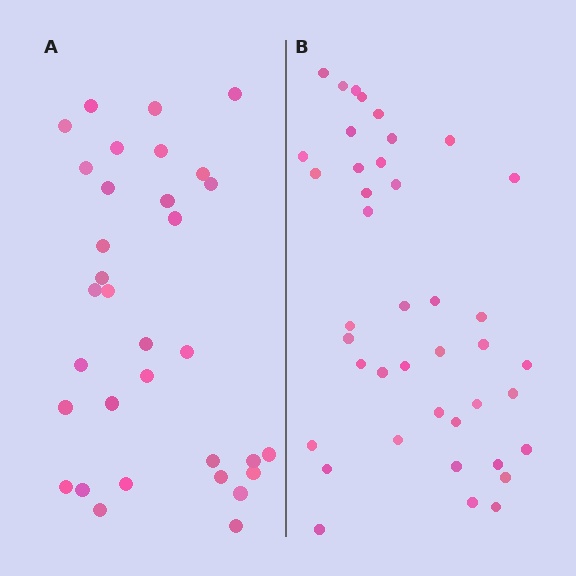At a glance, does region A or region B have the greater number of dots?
Region B (the right region) has more dots.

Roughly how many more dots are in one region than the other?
Region B has roughly 8 or so more dots than region A.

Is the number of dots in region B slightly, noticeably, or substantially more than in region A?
Region B has only slightly more — the two regions are fairly close. The ratio is roughly 1.2 to 1.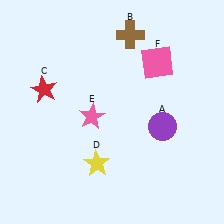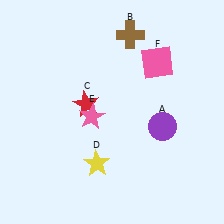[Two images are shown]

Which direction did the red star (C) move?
The red star (C) moved right.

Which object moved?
The red star (C) moved right.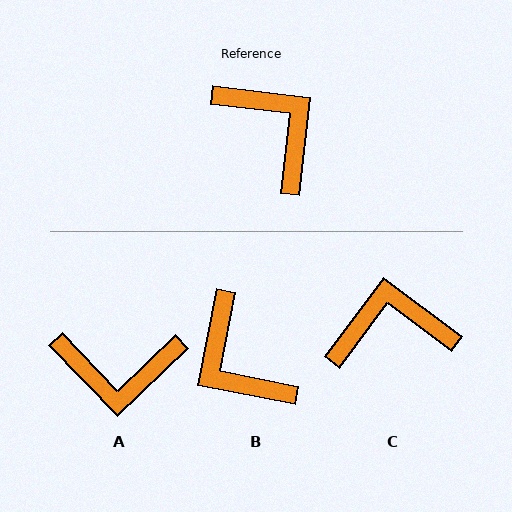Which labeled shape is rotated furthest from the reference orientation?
B, about 176 degrees away.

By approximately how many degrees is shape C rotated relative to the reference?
Approximately 60 degrees counter-clockwise.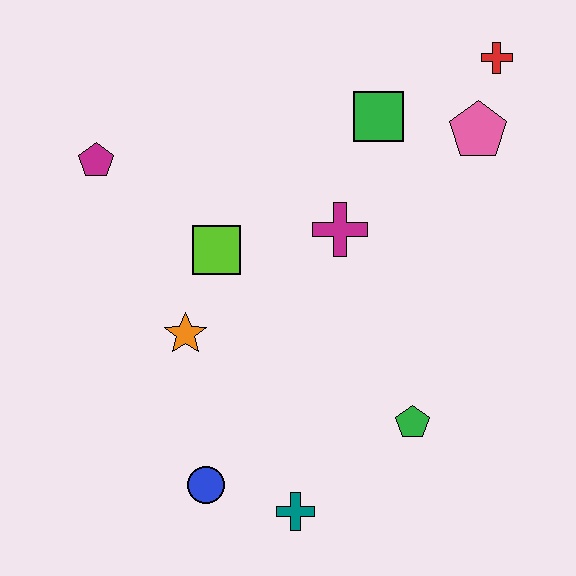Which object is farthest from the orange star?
The red cross is farthest from the orange star.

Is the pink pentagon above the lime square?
Yes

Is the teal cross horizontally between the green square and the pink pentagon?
No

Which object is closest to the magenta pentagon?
The lime square is closest to the magenta pentagon.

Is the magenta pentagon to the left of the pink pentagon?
Yes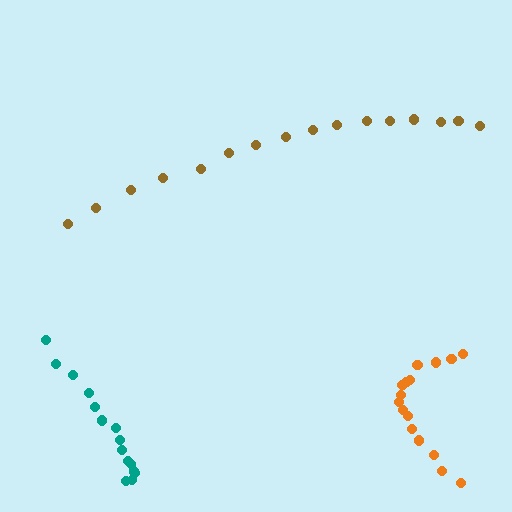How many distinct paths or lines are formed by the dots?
There are 3 distinct paths.